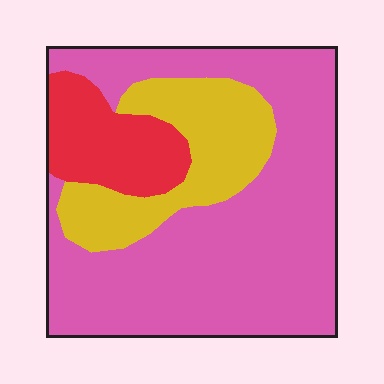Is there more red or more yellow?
Yellow.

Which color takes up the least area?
Red, at roughly 15%.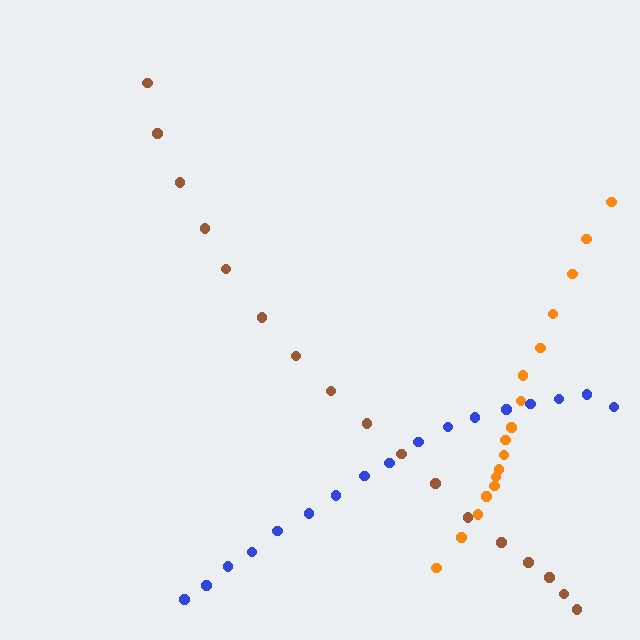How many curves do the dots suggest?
There are 3 distinct paths.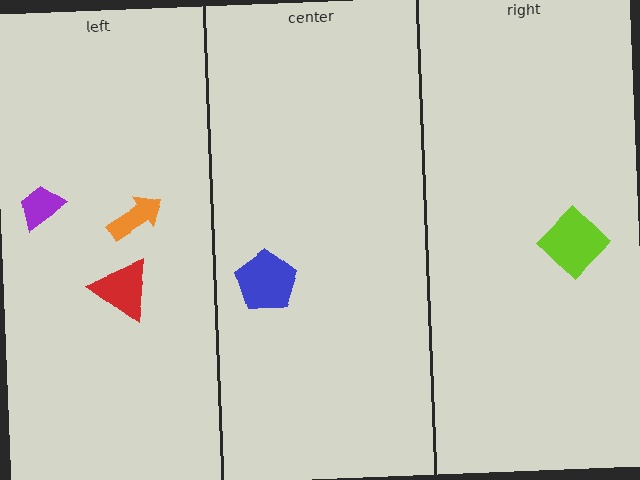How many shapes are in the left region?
3.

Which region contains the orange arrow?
The left region.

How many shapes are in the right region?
1.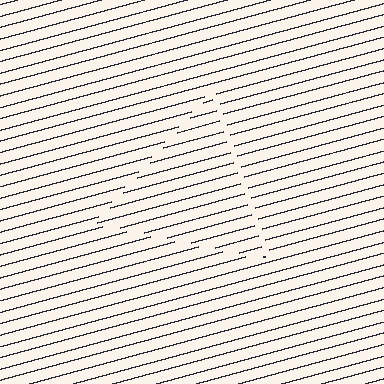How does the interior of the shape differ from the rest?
The interior of the shape contains the same grating, shifted by half a period — the contour is defined by the phase discontinuity where line-ends from the inner and outer gratings abut.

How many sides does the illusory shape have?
3 sides — the line-ends trace a triangle.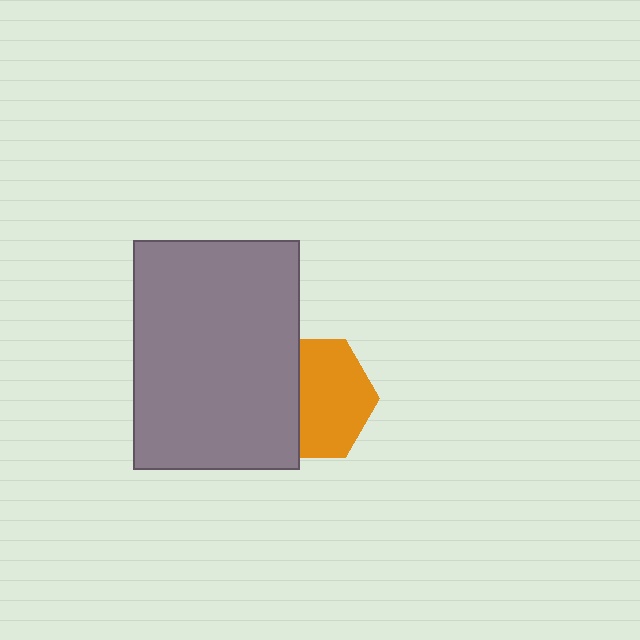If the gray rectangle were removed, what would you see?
You would see the complete orange hexagon.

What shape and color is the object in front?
The object in front is a gray rectangle.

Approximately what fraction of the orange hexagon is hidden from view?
Roughly 38% of the orange hexagon is hidden behind the gray rectangle.